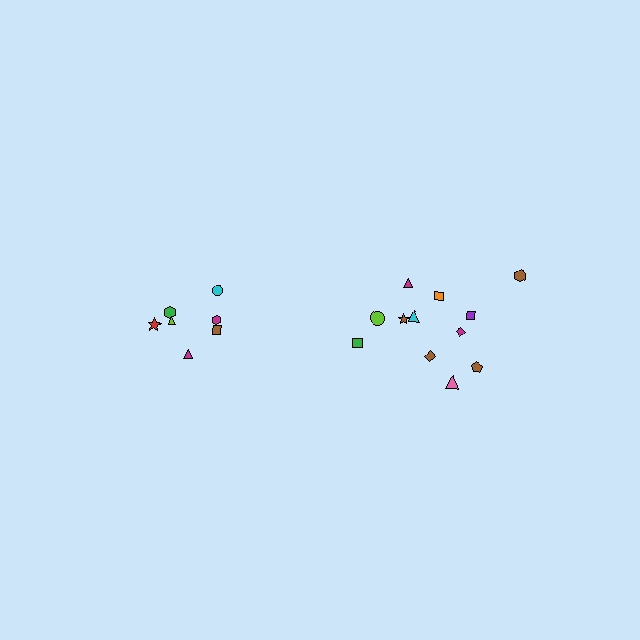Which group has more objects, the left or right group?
The right group.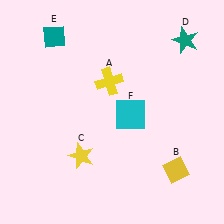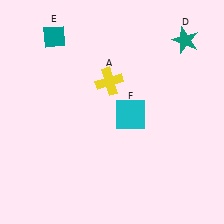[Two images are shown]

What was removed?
The yellow diamond (B), the yellow star (C) were removed in Image 2.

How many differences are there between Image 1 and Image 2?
There are 2 differences between the two images.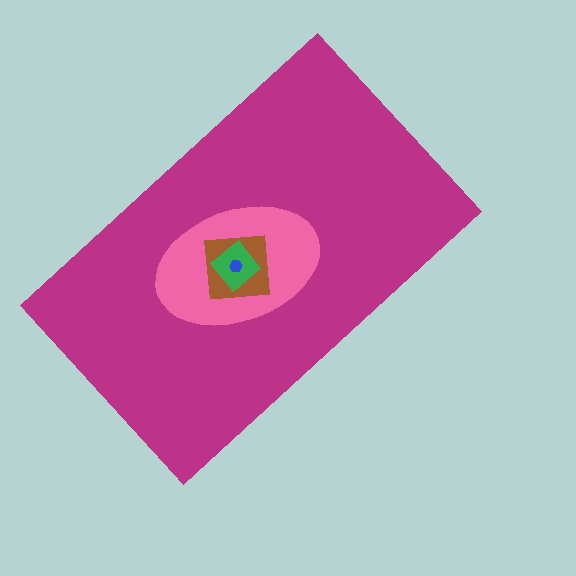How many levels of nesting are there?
5.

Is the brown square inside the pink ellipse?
Yes.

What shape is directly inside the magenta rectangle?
The pink ellipse.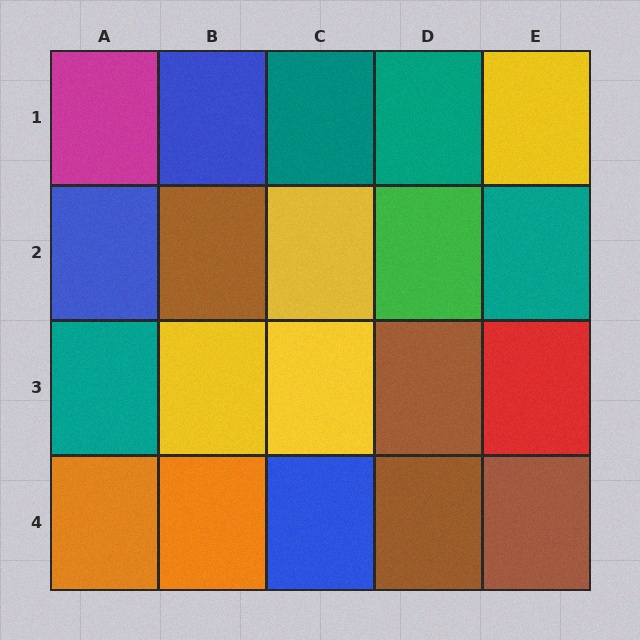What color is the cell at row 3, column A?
Teal.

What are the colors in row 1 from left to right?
Magenta, blue, teal, teal, yellow.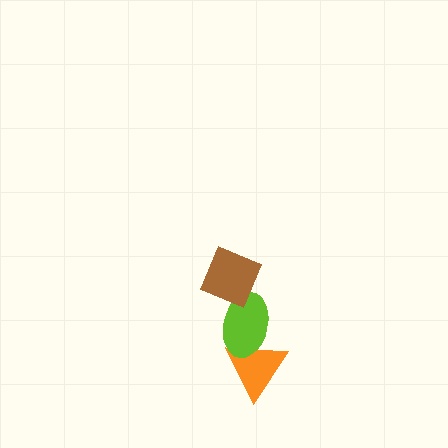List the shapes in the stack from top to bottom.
From top to bottom: the brown diamond, the lime ellipse, the orange triangle.